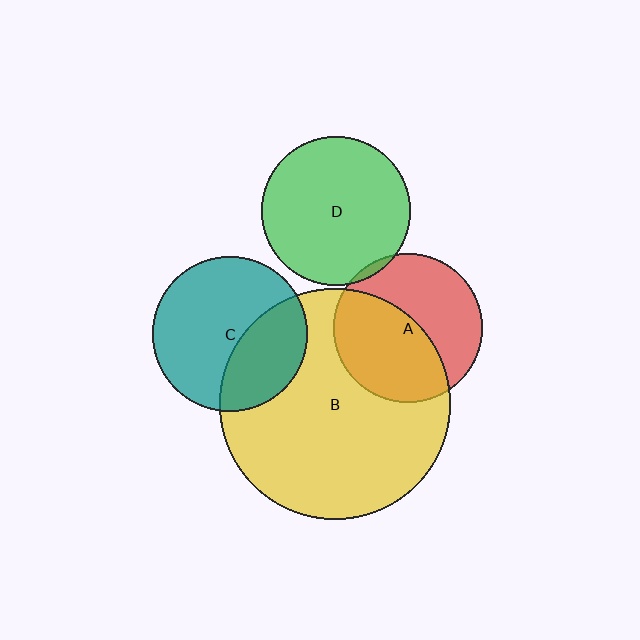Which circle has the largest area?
Circle B (yellow).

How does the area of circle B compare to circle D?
Approximately 2.4 times.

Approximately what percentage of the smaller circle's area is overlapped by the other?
Approximately 50%.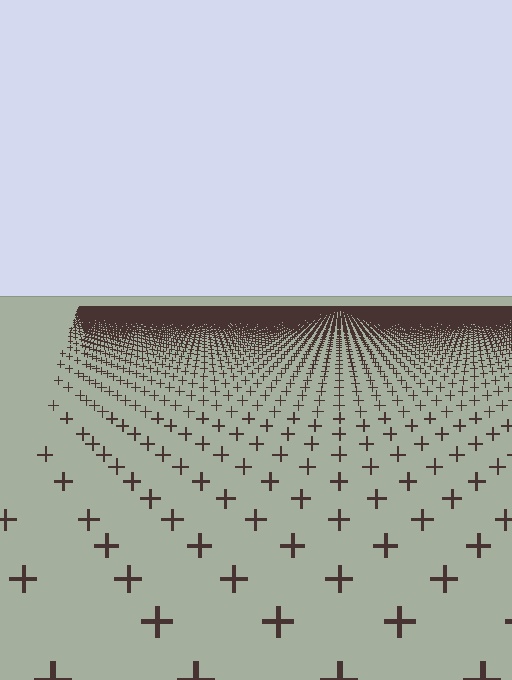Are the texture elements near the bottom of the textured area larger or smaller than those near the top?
Larger. Near the bottom, elements are closer to the viewer and appear at a bigger on-screen size.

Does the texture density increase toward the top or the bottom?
Density increases toward the top.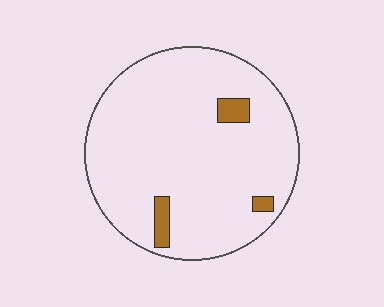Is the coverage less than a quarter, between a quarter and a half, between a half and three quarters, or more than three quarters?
Less than a quarter.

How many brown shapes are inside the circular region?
3.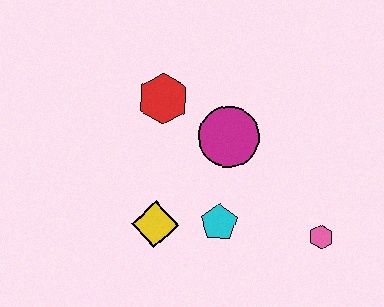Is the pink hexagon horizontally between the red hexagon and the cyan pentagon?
No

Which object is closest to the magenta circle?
The red hexagon is closest to the magenta circle.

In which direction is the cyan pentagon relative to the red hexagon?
The cyan pentagon is below the red hexagon.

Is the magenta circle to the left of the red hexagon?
No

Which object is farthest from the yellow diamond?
The pink hexagon is farthest from the yellow diamond.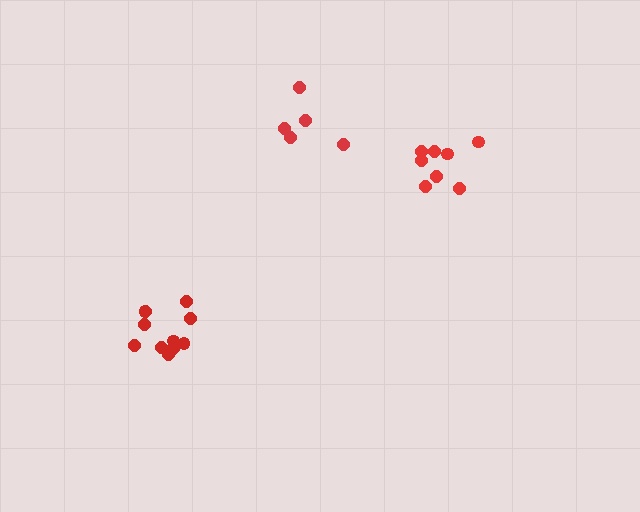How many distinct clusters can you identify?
There are 3 distinct clusters.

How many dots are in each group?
Group 1: 11 dots, Group 2: 8 dots, Group 3: 5 dots (24 total).